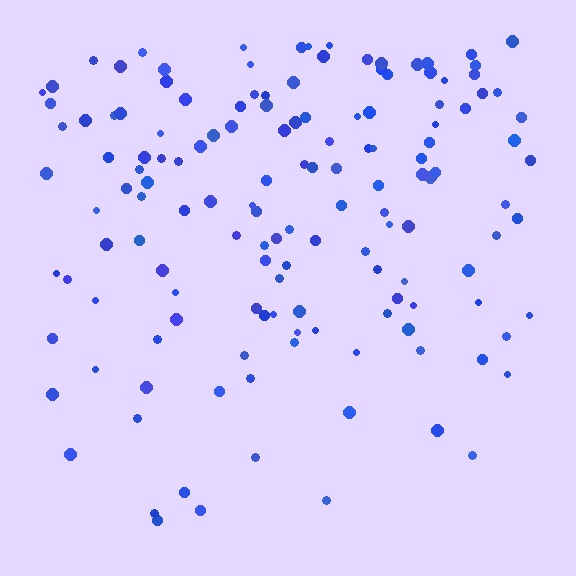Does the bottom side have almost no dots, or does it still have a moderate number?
Still a moderate number, just noticeably fewer than the top.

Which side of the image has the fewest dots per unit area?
The bottom.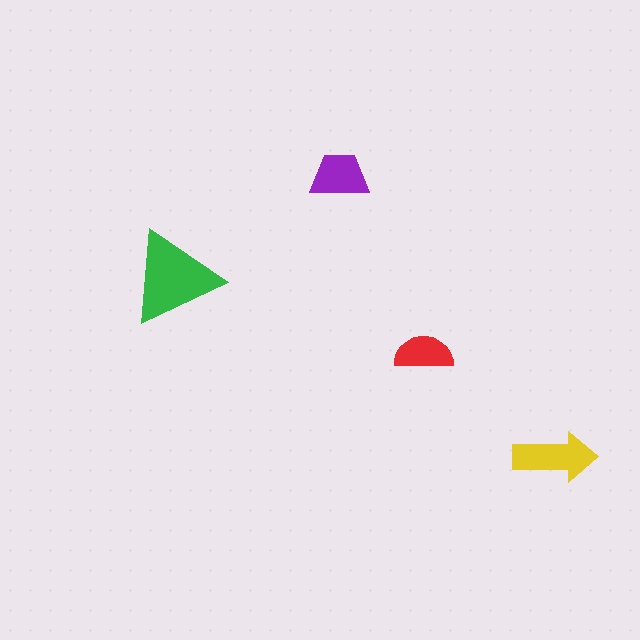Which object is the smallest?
The red semicircle.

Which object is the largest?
The green triangle.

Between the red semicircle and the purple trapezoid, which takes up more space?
The purple trapezoid.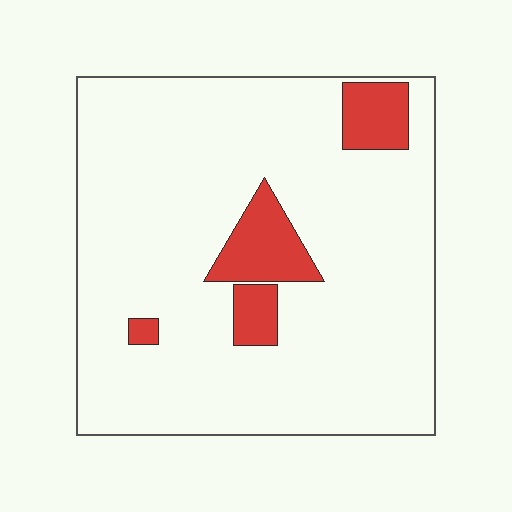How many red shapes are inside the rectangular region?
4.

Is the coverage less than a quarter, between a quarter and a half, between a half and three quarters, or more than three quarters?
Less than a quarter.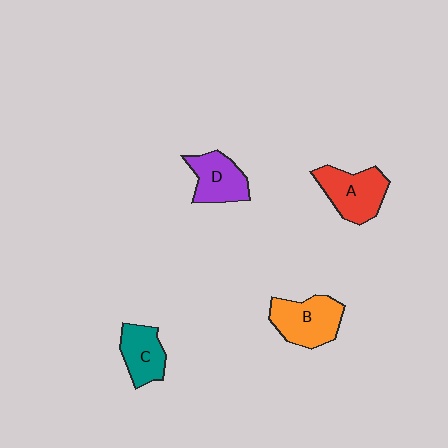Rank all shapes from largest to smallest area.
From largest to smallest: B (orange), A (red), D (purple), C (teal).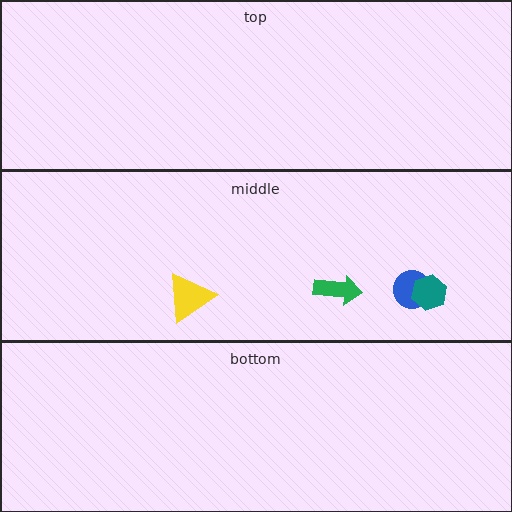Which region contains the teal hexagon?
The middle region.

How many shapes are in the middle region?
4.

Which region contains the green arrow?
The middle region.